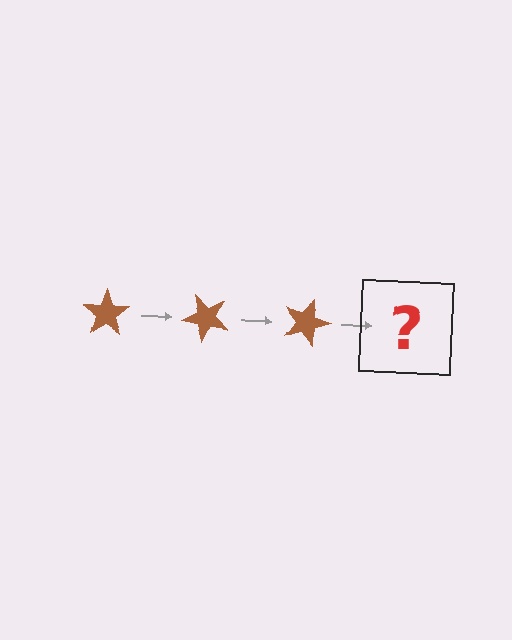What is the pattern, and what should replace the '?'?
The pattern is that the star rotates 45 degrees each step. The '?' should be a brown star rotated 135 degrees.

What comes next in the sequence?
The next element should be a brown star rotated 135 degrees.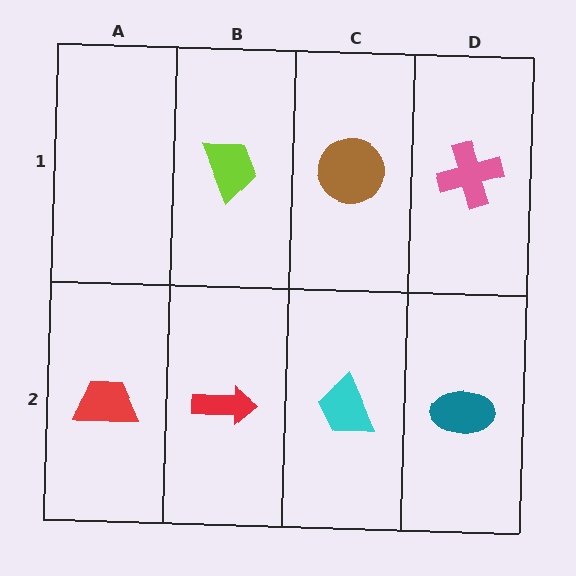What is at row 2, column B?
A red arrow.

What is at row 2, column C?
A cyan trapezoid.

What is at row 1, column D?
A pink cross.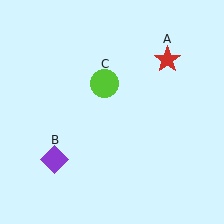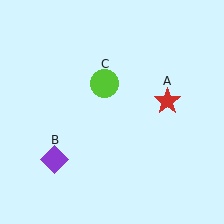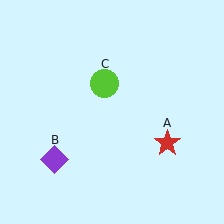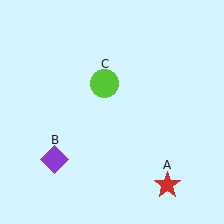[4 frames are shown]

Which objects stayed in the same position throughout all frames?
Purple diamond (object B) and lime circle (object C) remained stationary.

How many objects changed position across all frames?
1 object changed position: red star (object A).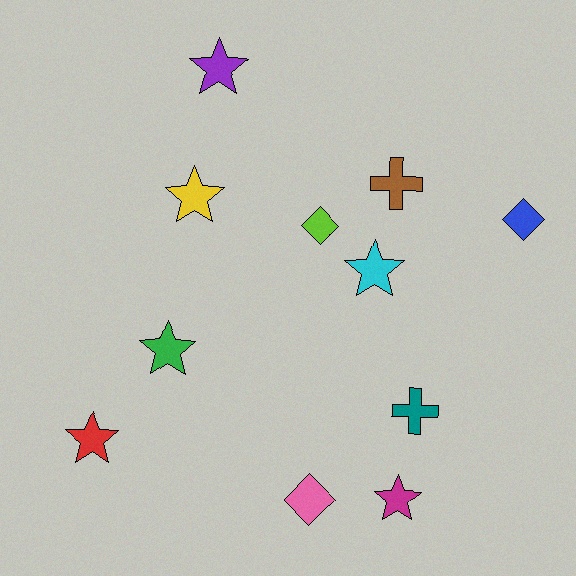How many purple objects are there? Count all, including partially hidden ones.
There is 1 purple object.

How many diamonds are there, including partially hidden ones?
There are 3 diamonds.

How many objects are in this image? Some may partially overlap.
There are 11 objects.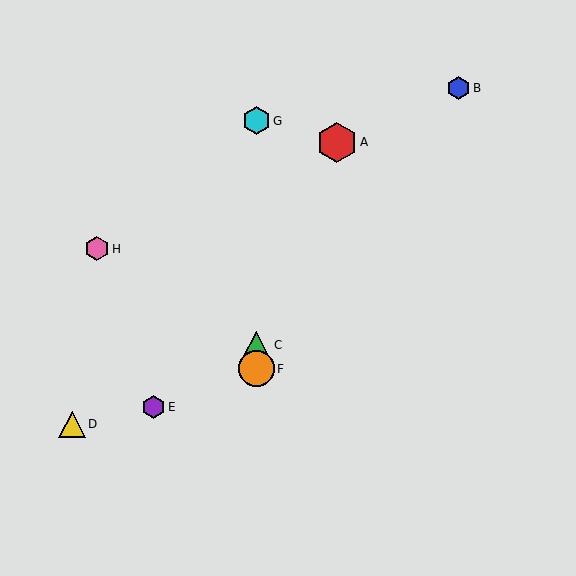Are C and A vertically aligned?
No, C is at x≈256 and A is at x≈337.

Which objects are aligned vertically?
Objects C, F, G are aligned vertically.